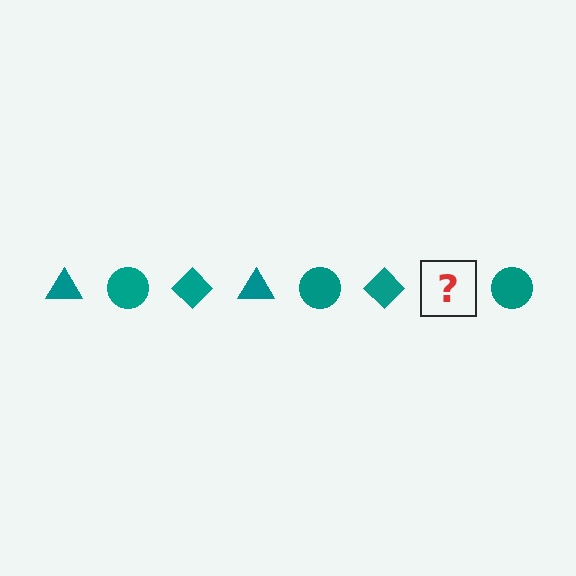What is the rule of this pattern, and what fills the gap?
The rule is that the pattern cycles through triangle, circle, diamond shapes in teal. The gap should be filled with a teal triangle.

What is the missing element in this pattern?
The missing element is a teal triangle.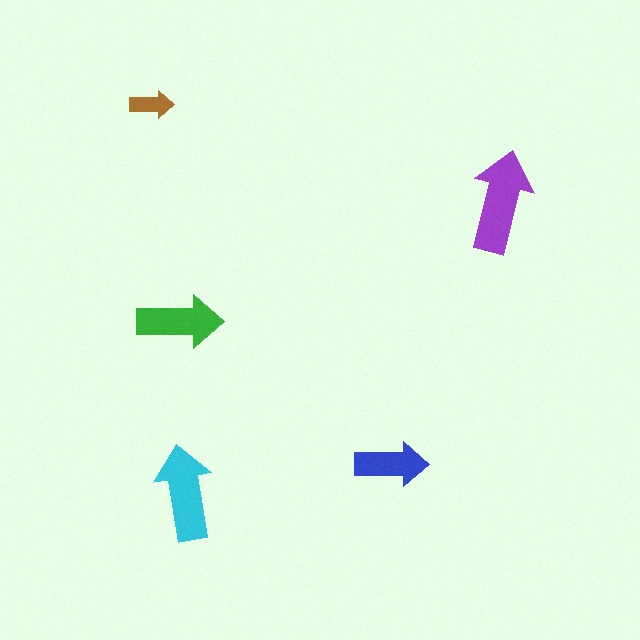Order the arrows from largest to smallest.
the purple one, the cyan one, the green one, the blue one, the brown one.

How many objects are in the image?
There are 5 objects in the image.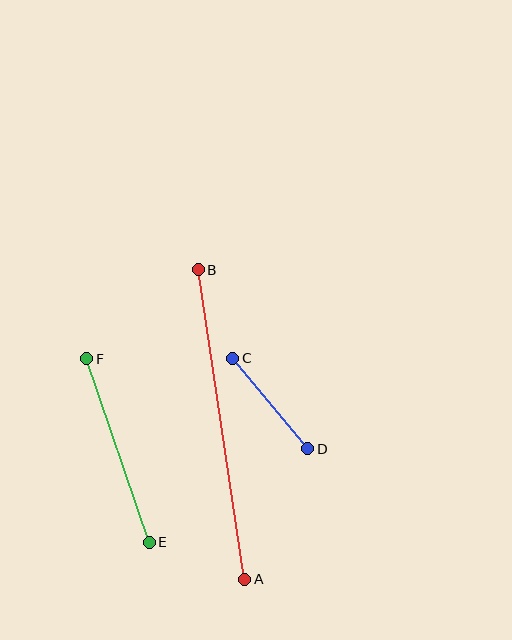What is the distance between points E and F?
The distance is approximately 194 pixels.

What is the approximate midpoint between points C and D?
The midpoint is at approximately (270, 404) pixels.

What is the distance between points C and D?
The distance is approximately 117 pixels.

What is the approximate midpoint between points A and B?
The midpoint is at approximately (221, 424) pixels.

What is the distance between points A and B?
The distance is approximately 313 pixels.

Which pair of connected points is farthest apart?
Points A and B are farthest apart.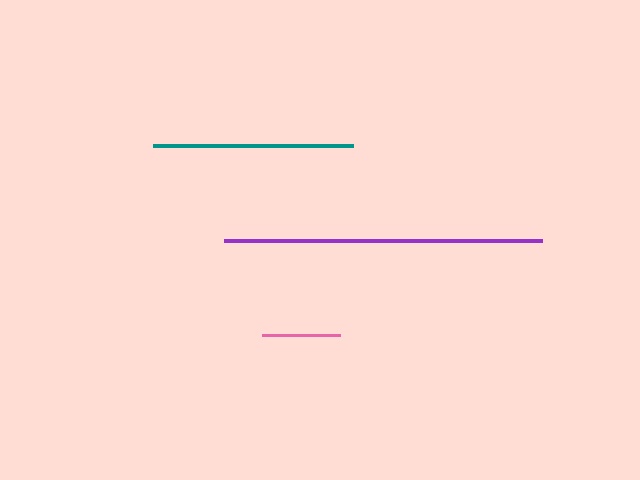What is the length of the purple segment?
The purple segment is approximately 318 pixels long.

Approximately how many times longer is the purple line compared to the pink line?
The purple line is approximately 4.1 times the length of the pink line.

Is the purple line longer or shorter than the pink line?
The purple line is longer than the pink line.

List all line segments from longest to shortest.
From longest to shortest: purple, teal, pink.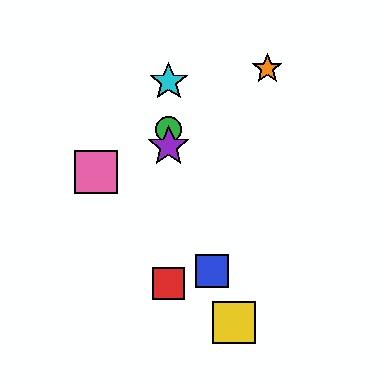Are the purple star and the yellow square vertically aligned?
No, the purple star is at x≈169 and the yellow square is at x≈234.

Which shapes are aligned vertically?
The red square, the green circle, the purple star, the cyan star are aligned vertically.